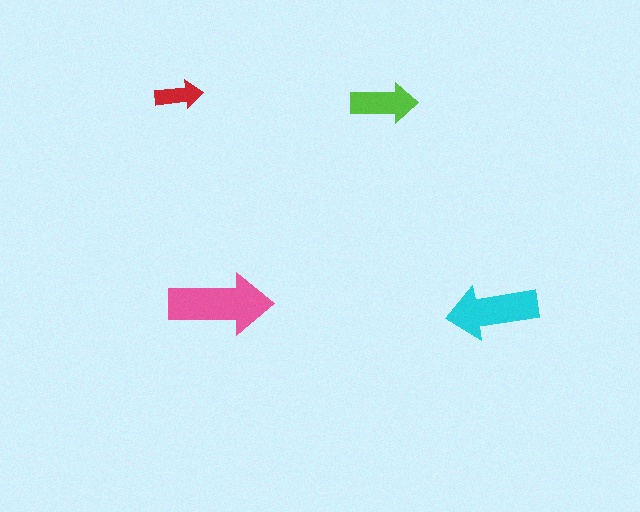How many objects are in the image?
There are 4 objects in the image.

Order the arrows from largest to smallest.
the pink one, the cyan one, the lime one, the red one.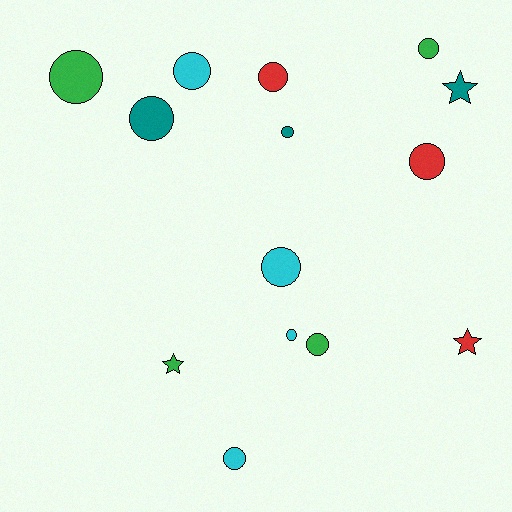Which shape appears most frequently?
Circle, with 11 objects.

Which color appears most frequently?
Green, with 4 objects.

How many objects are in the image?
There are 14 objects.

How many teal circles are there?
There are 2 teal circles.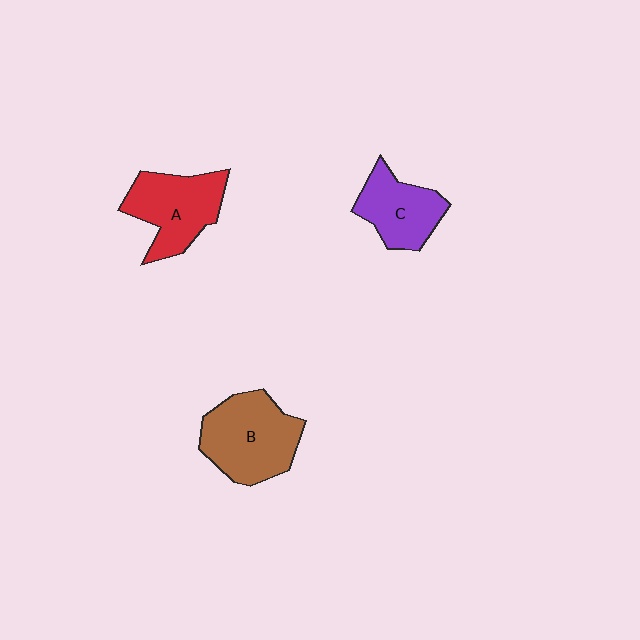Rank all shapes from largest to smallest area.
From largest to smallest: B (brown), A (red), C (purple).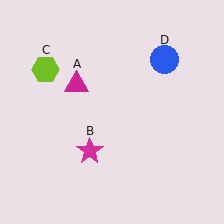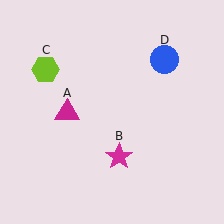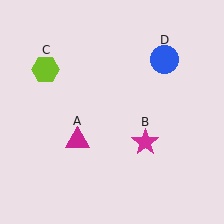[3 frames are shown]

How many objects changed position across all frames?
2 objects changed position: magenta triangle (object A), magenta star (object B).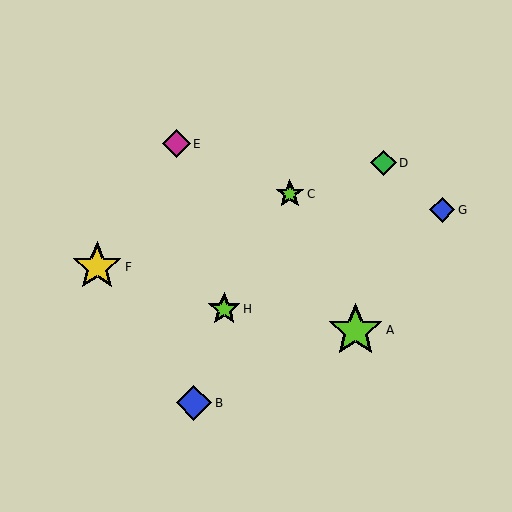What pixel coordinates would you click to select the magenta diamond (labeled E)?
Click at (177, 144) to select the magenta diamond E.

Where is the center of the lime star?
The center of the lime star is at (355, 330).